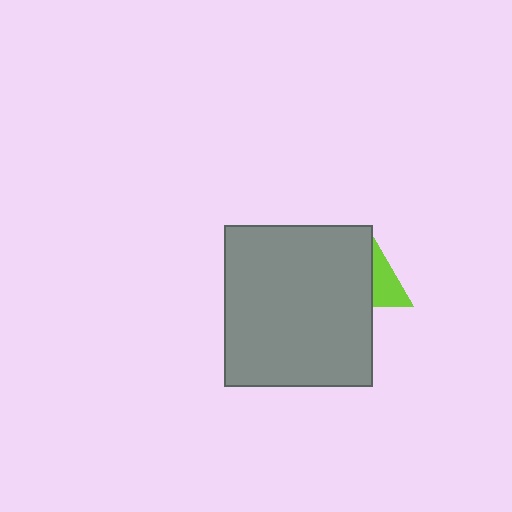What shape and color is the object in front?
The object in front is a gray rectangle.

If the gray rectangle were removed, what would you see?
You would see the complete lime triangle.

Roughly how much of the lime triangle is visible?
A small part of it is visible (roughly 42%).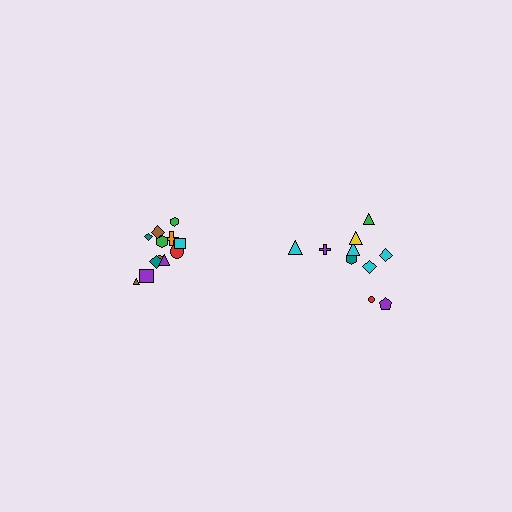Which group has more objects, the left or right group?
The left group.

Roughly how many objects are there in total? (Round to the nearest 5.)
Roughly 20 objects in total.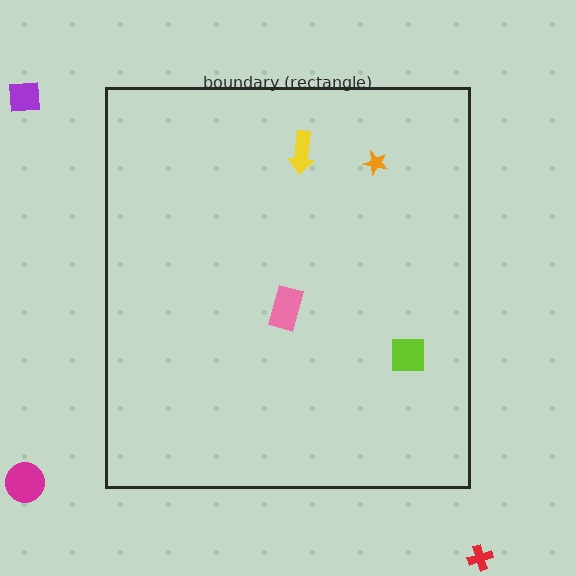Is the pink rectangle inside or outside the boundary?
Inside.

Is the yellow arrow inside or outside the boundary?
Inside.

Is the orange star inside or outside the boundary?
Inside.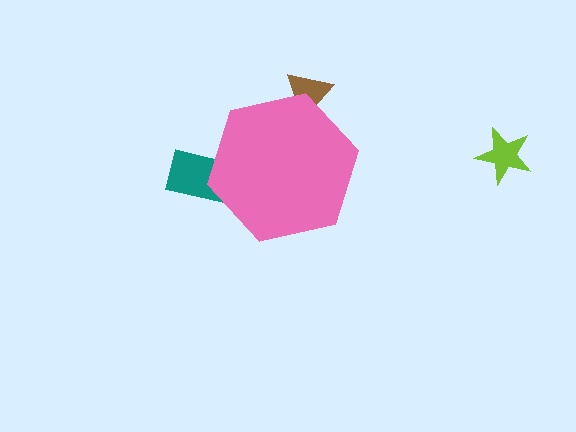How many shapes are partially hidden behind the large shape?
2 shapes are partially hidden.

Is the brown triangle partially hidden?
Yes, the brown triangle is partially hidden behind the pink hexagon.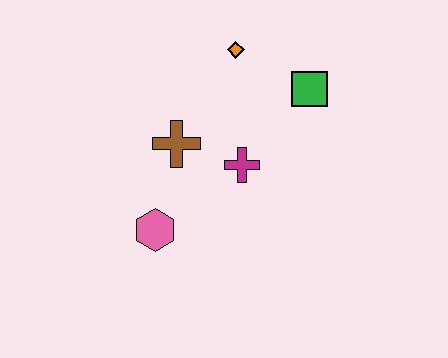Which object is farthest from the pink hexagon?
The green square is farthest from the pink hexagon.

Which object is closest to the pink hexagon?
The brown cross is closest to the pink hexagon.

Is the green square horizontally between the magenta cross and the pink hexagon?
No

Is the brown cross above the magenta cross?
Yes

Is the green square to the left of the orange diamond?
No